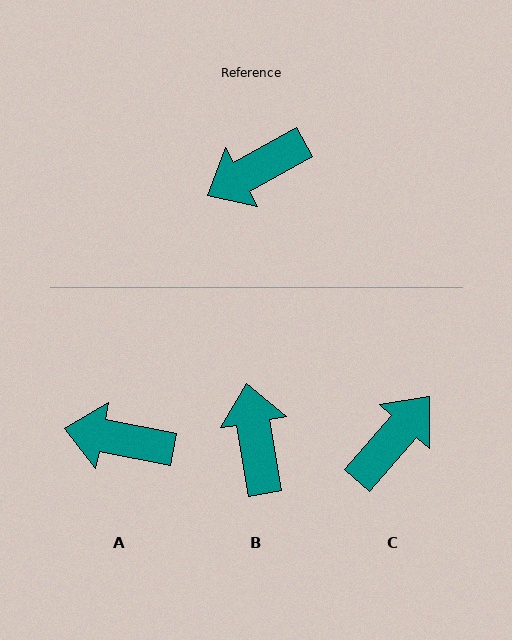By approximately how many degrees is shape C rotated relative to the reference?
Approximately 160 degrees clockwise.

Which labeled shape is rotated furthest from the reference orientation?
C, about 160 degrees away.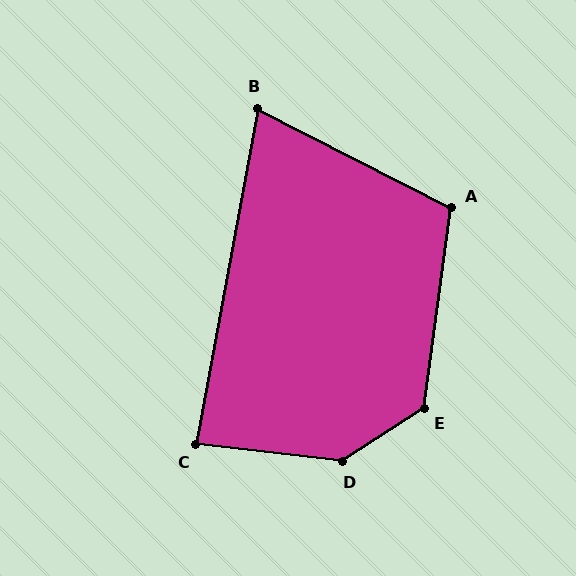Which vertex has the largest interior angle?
D, at approximately 140 degrees.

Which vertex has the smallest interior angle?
B, at approximately 74 degrees.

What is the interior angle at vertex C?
Approximately 86 degrees (approximately right).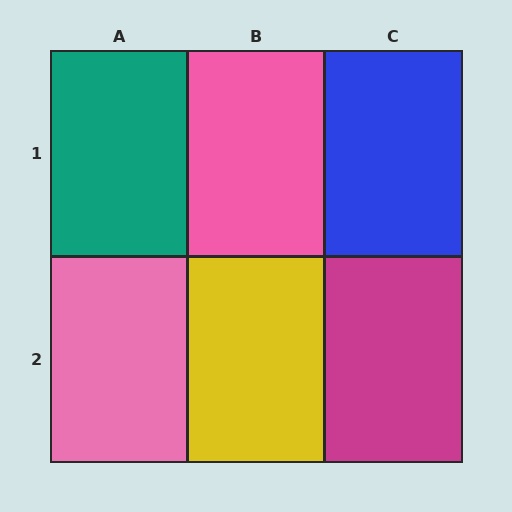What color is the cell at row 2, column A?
Pink.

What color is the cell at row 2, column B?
Yellow.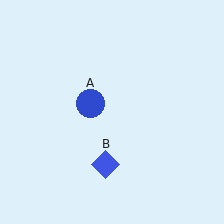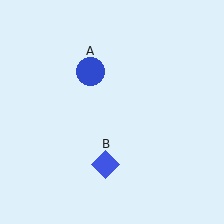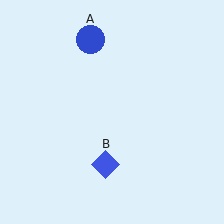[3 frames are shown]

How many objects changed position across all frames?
1 object changed position: blue circle (object A).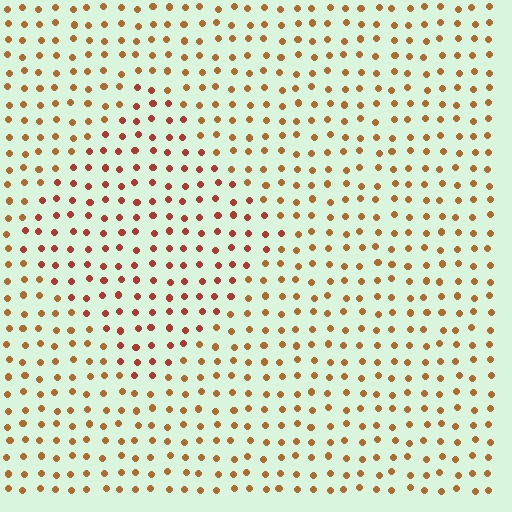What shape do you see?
I see a diamond.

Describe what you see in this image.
The image is filled with small brown elements in a uniform arrangement. A diamond-shaped region is visible where the elements are tinted to a slightly different hue, forming a subtle color boundary.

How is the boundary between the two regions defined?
The boundary is defined purely by a slight shift in hue (about 24 degrees). Spacing, size, and orientation are identical on both sides.